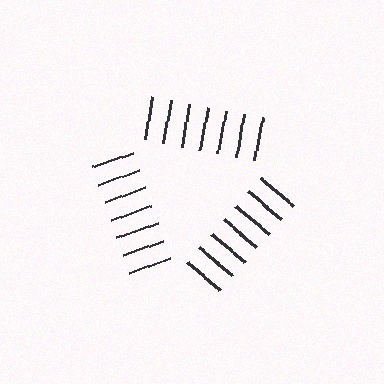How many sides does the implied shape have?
3 sides — the line-ends trace a triangle.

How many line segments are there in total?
21 — 7 along each of the 3 edges.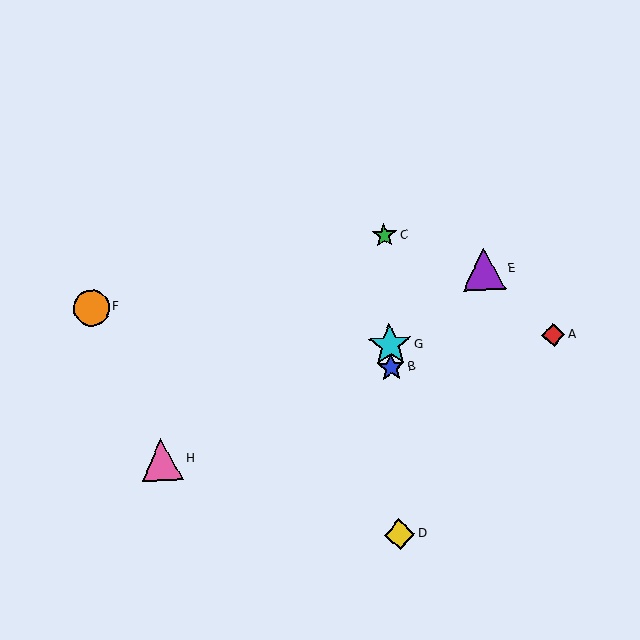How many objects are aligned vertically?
4 objects (B, C, D, G) are aligned vertically.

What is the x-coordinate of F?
Object F is at x≈92.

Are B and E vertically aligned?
No, B is at x≈391 and E is at x≈484.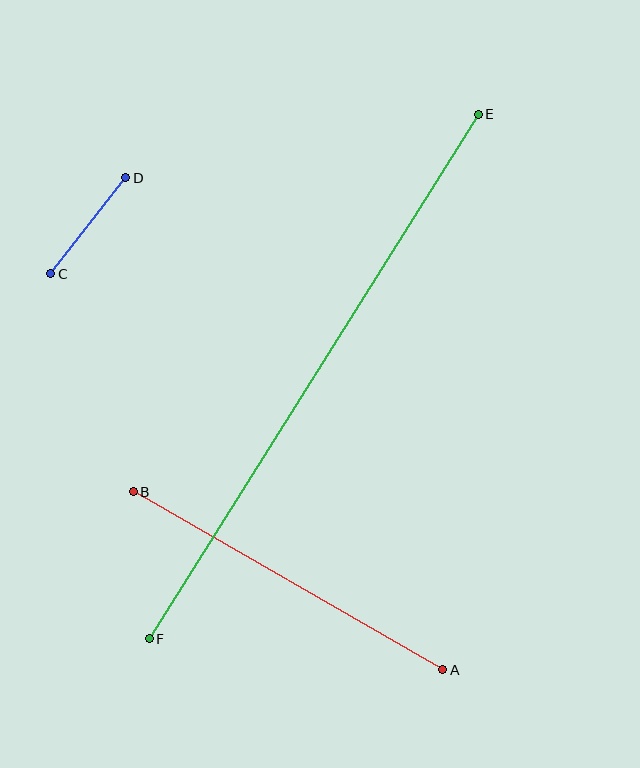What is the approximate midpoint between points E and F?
The midpoint is at approximately (314, 376) pixels.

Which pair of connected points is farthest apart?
Points E and F are farthest apart.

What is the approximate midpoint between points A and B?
The midpoint is at approximately (288, 581) pixels.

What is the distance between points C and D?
The distance is approximately 122 pixels.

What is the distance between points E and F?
The distance is approximately 619 pixels.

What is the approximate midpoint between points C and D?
The midpoint is at approximately (88, 226) pixels.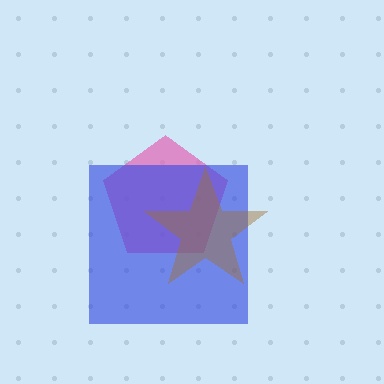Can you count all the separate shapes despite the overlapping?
Yes, there are 3 separate shapes.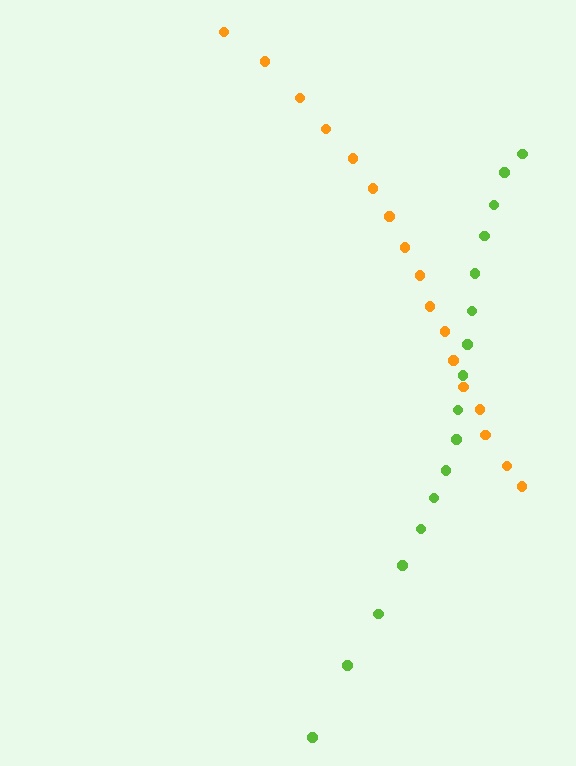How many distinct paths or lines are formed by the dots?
There are 2 distinct paths.